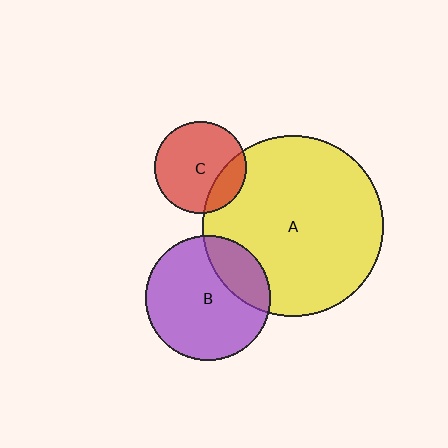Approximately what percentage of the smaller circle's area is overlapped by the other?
Approximately 20%.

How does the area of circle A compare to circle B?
Approximately 2.1 times.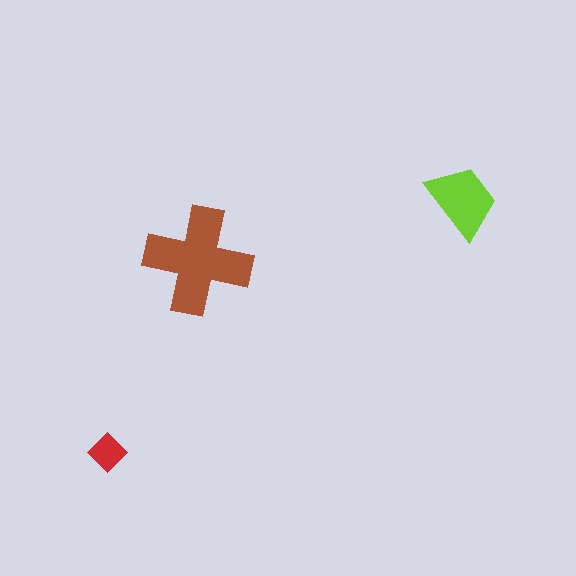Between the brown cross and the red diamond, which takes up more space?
The brown cross.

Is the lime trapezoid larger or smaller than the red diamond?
Larger.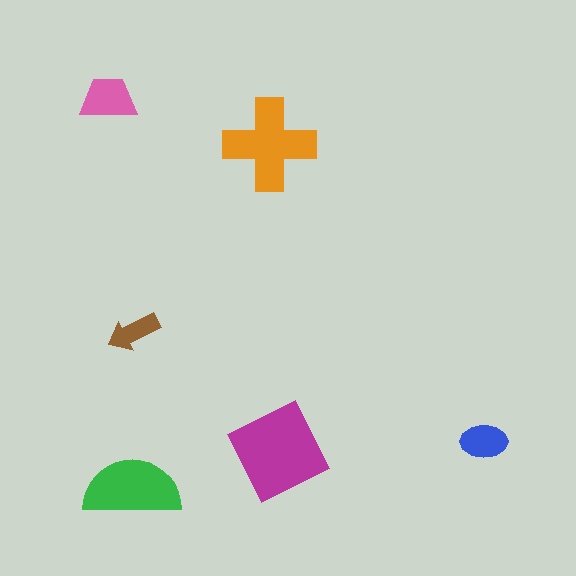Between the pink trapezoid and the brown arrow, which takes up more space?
The pink trapezoid.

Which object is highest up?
The pink trapezoid is topmost.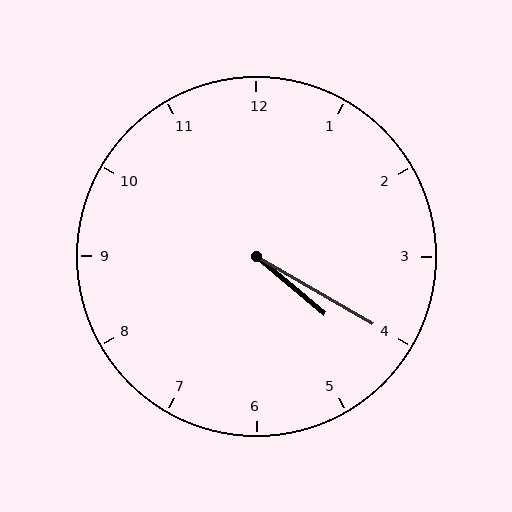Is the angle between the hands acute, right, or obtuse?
It is acute.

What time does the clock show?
4:20.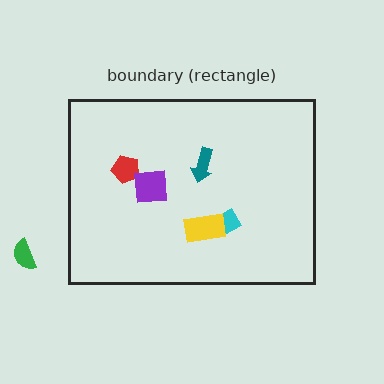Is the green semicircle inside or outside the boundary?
Outside.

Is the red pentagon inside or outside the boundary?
Inside.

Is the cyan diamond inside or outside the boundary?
Inside.